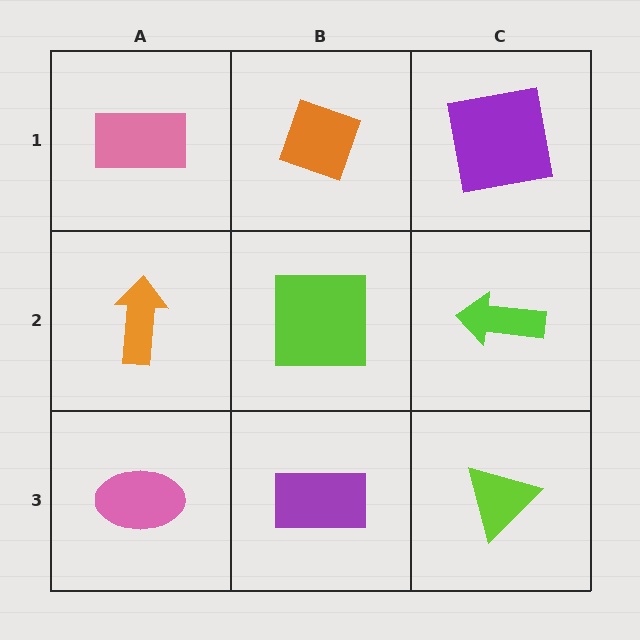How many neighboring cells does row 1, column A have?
2.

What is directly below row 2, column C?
A lime triangle.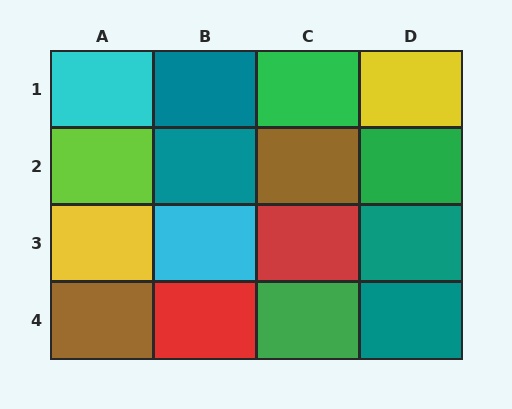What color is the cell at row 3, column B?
Cyan.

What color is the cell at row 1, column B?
Teal.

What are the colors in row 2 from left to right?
Lime, teal, brown, green.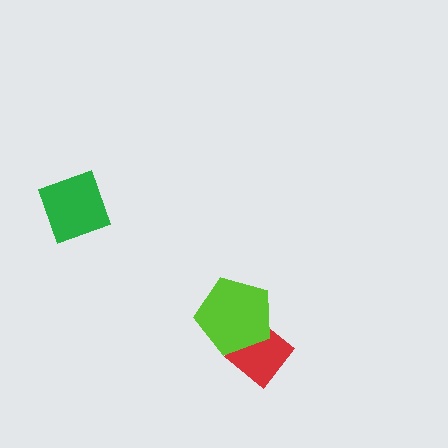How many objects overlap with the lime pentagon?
1 object overlaps with the lime pentagon.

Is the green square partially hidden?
No, no other shape covers it.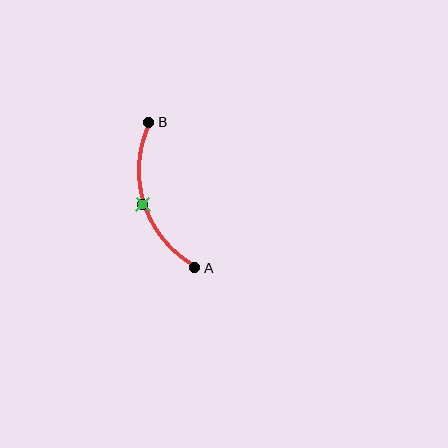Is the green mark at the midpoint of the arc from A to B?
Yes. The green mark lies on the arc at equal arc-length from both A and B — it is the arc midpoint.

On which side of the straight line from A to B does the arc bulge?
The arc bulges to the left of the straight line connecting A and B.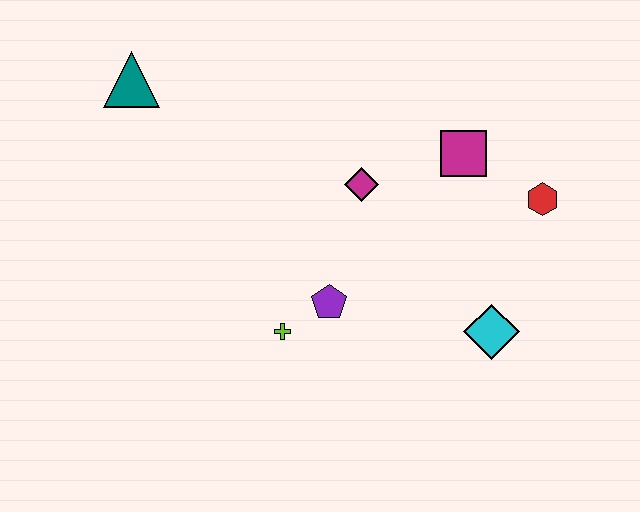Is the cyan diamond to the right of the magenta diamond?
Yes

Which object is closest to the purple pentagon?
The lime cross is closest to the purple pentagon.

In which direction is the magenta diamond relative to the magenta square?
The magenta diamond is to the left of the magenta square.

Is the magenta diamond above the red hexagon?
Yes